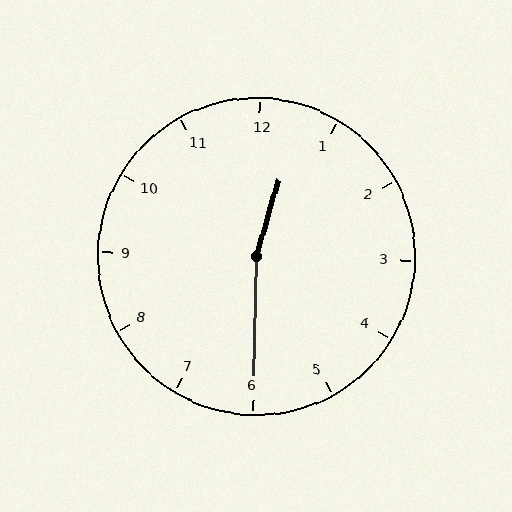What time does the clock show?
12:30.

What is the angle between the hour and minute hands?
Approximately 165 degrees.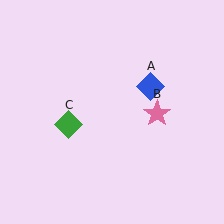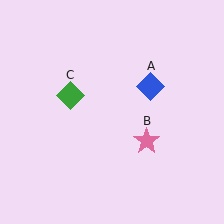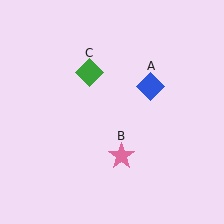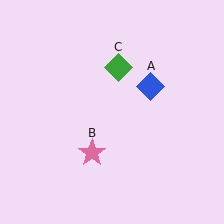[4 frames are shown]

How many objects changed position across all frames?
2 objects changed position: pink star (object B), green diamond (object C).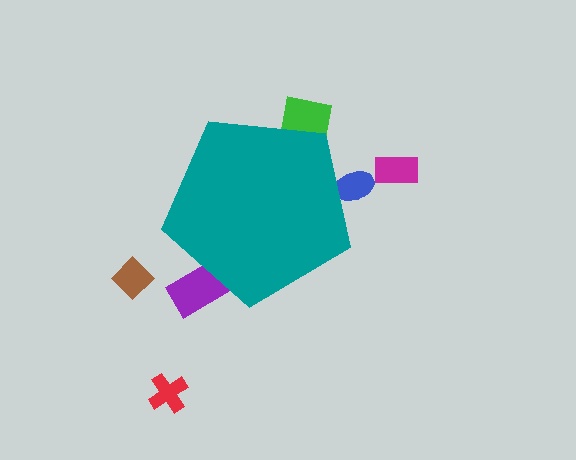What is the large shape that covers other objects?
A teal pentagon.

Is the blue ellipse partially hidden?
Yes, the blue ellipse is partially hidden behind the teal pentagon.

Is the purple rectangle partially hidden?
Yes, the purple rectangle is partially hidden behind the teal pentagon.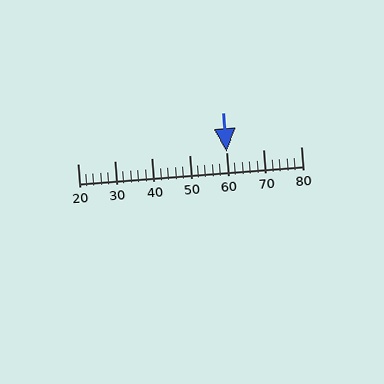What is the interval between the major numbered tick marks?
The major tick marks are spaced 10 units apart.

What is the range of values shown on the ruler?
The ruler shows values from 20 to 80.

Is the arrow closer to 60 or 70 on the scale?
The arrow is closer to 60.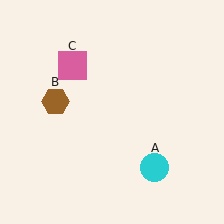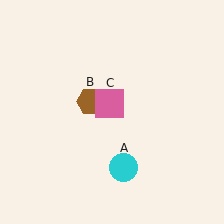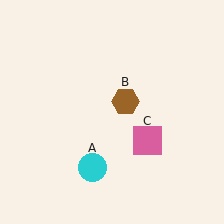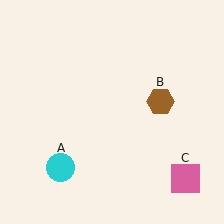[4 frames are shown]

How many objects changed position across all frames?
3 objects changed position: cyan circle (object A), brown hexagon (object B), pink square (object C).